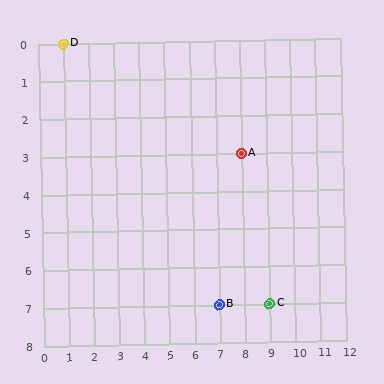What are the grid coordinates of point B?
Point B is at grid coordinates (7, 7).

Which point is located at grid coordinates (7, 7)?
Point B is at (7, 7).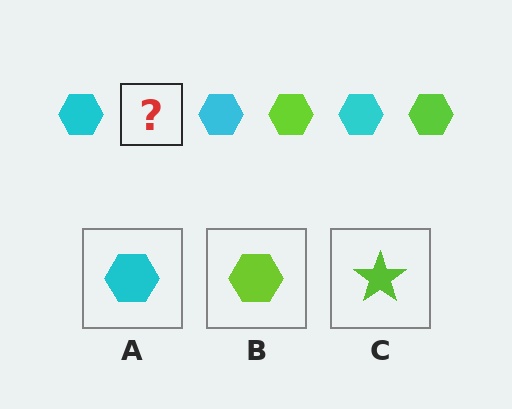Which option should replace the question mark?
Option B.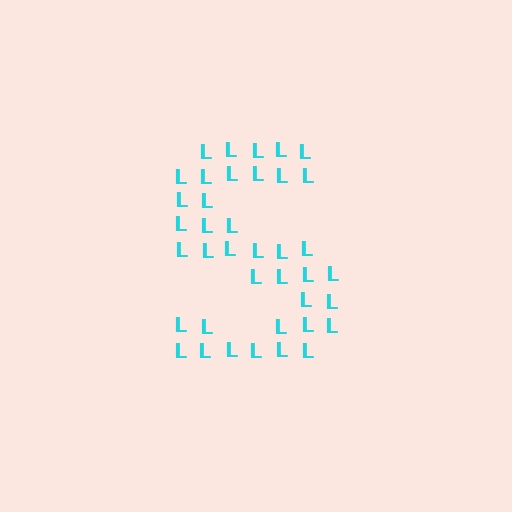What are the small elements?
The small elements are letter L's.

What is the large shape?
The large shape is the letter S.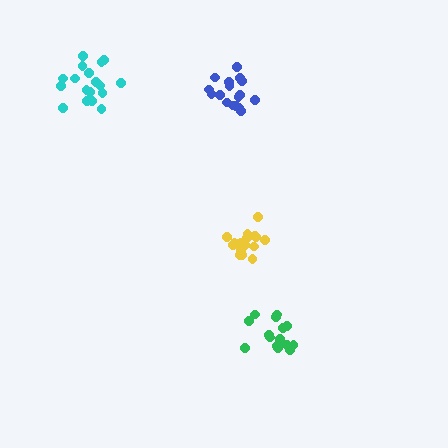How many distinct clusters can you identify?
There are 4 distinct clusters.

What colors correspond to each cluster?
The clusters are colored: cyan, green, blue, yellow.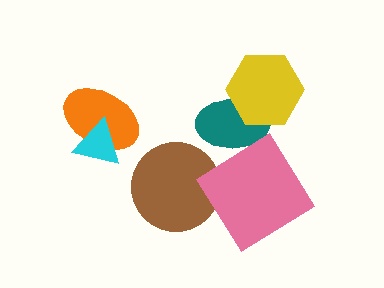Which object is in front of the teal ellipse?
The yellow hexagon is in front of the teal ellipse.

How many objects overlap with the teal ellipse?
1 object overlaps with the teal ellipse.